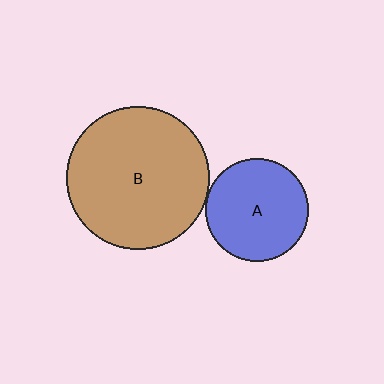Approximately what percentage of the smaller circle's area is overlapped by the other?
Approximately 5%.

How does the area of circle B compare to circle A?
Approximately 1.9 times.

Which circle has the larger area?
Circle B (brown).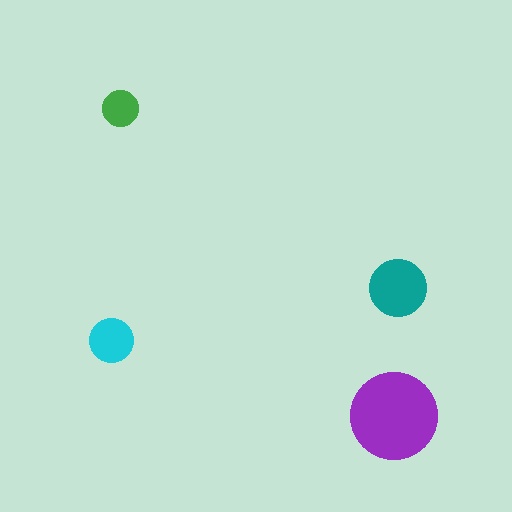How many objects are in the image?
There are 4 objects in the image.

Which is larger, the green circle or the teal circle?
The teal one.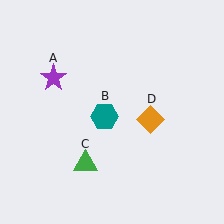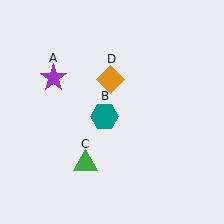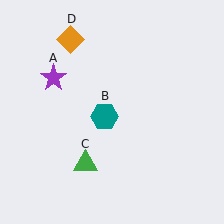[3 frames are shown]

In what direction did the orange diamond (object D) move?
The orange diamond (object D) moved up and to the left.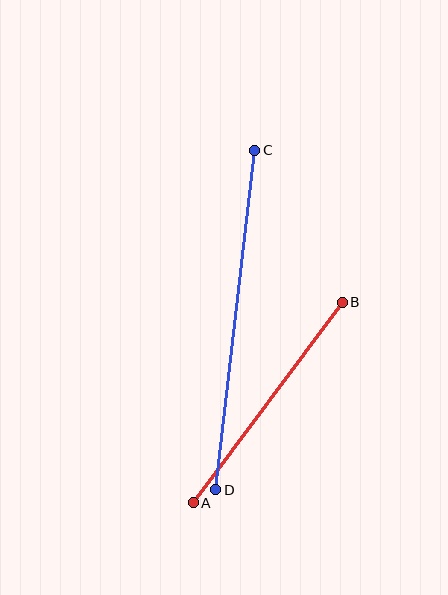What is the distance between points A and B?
The distance is approximately 250 pixels.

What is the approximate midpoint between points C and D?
The midpoint is at approximately (235, 320) pixels.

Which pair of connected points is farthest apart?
Points C and D are farthest apart.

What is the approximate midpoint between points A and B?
The midpoint is at approximately (268, 402) pixels.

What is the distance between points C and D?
The distance is approximately 342 pixels.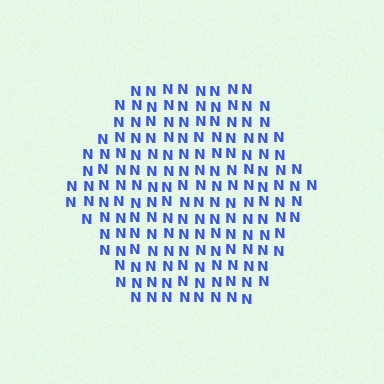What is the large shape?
The large shape is a hexagon.